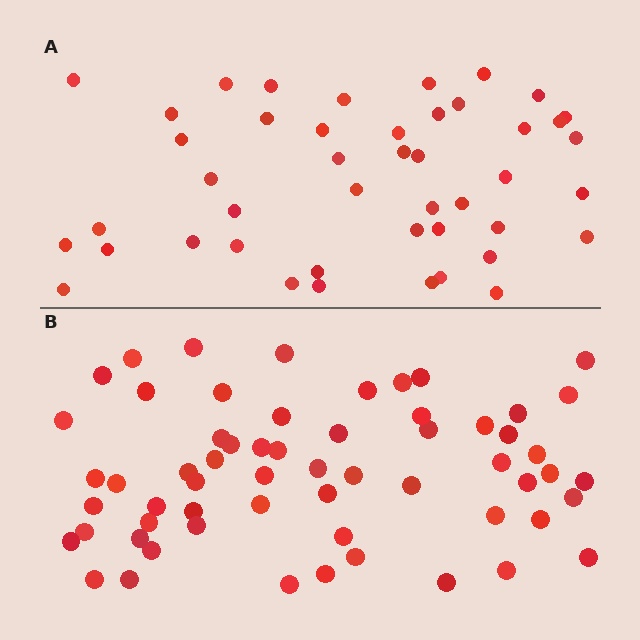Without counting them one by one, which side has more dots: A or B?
Region B (the bottom region) has more dots.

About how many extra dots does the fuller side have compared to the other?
Region B has approximately 15 more dots than region A.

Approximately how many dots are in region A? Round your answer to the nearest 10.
About 40 dots. (The exact count is 45, which rounds to 40.)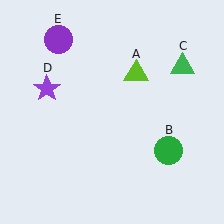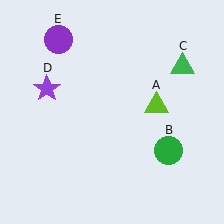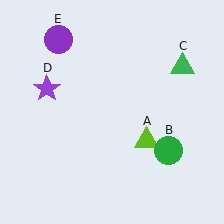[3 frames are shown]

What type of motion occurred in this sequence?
The lime triangle (object A) rotated clockwise around the center of the scene.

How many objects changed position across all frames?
1 object changed position: lime triangle (object A).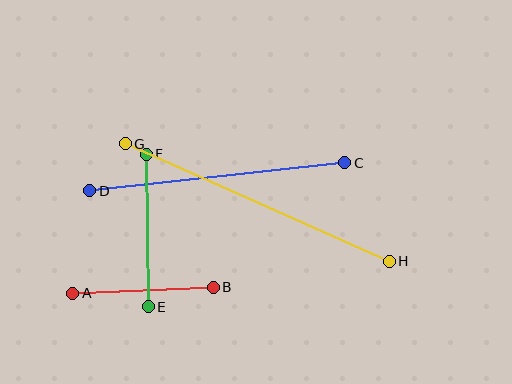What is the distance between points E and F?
The distance is approximately 153 pixels.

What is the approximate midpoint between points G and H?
The midpoint is at approximately (257, 202) pixels.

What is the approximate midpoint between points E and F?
The midpoint is at approximately (147, 230) pixels.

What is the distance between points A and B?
The distance is approximately 140 pixels.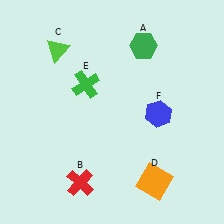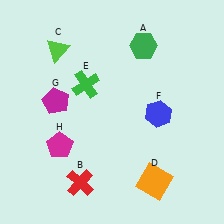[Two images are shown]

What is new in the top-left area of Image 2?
A magenta pentagon (G) was added in the top-left area of Image 2.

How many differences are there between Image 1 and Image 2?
There are 2 differences between the two images.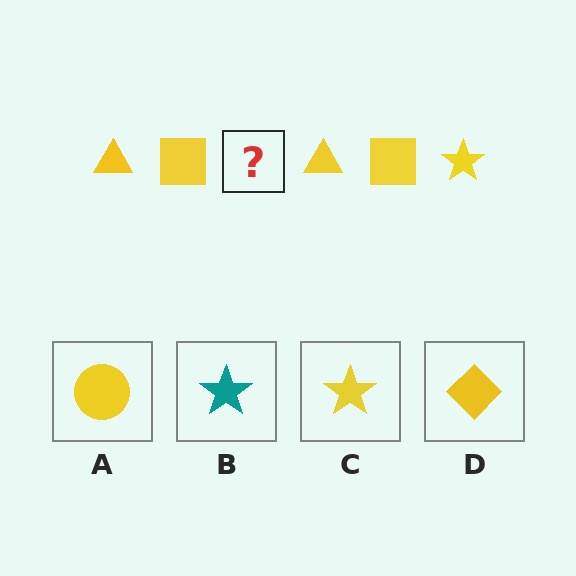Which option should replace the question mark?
Option C.